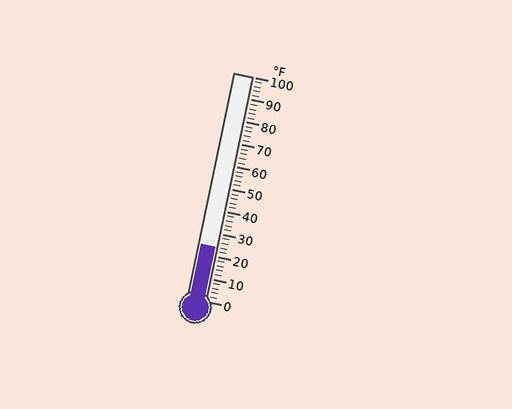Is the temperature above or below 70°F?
The temperature is below 70°F.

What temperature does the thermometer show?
The thermometer shows approximately 24°F.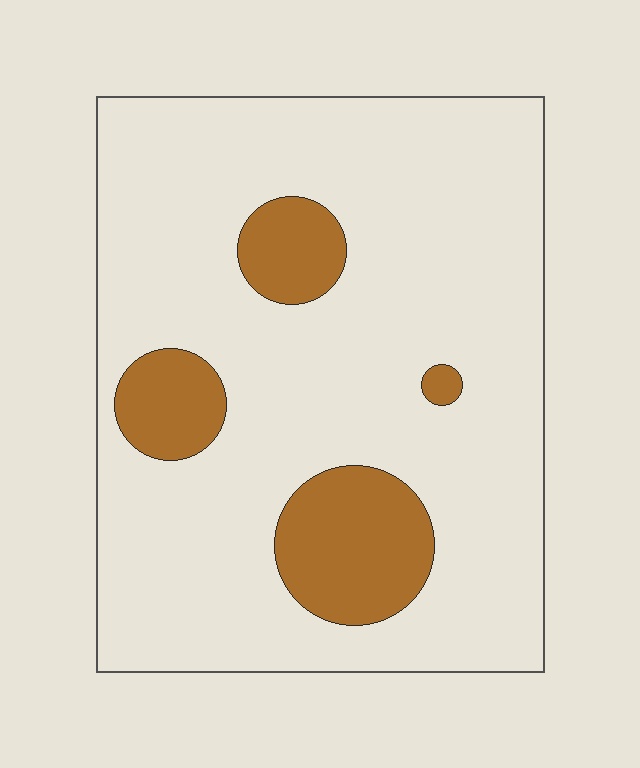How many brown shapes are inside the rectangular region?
4.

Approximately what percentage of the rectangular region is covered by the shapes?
Approximately 15%.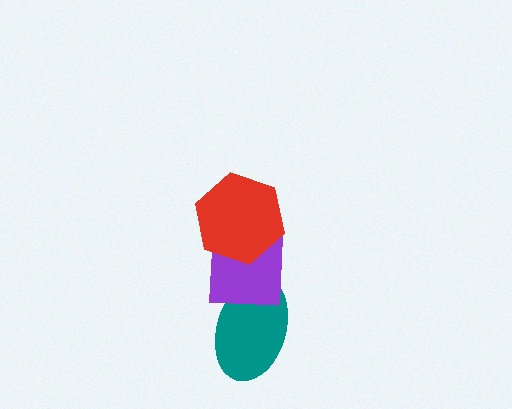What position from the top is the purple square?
The purple square is 2nd from the top.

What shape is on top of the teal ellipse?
The purple square is on top of the teal ellipse.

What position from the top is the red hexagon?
The red hexagon is 1st from the top.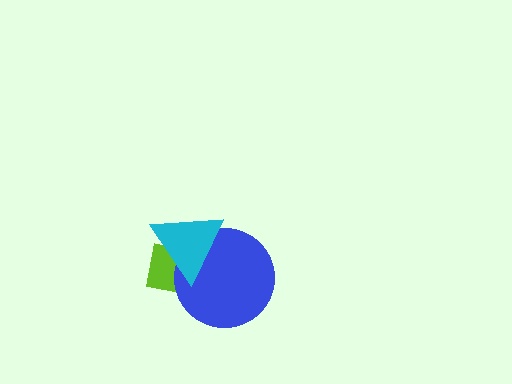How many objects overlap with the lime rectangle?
2 objects overlap with the lime rectangle.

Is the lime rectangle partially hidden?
Yes, it is partially covered by another shape.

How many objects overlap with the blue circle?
2 objects overlap with the blue circle.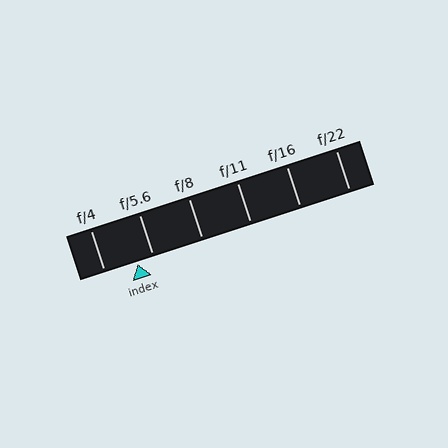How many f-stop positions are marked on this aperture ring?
There are 6 f-stop positions marked.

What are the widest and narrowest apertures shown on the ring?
The widest aperture shown is f/4 and the narrowest is f/22.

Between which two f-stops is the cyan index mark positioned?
The index mark is between f/4 and f/5.6.